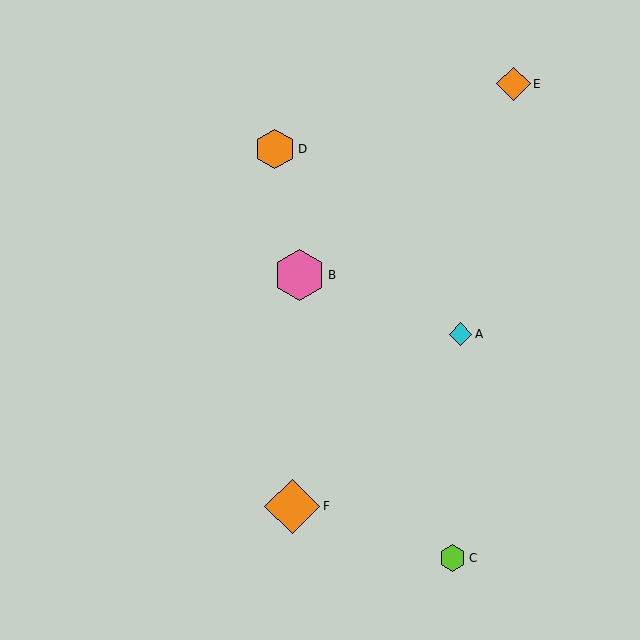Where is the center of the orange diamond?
The center of the orange diamond is at (292, 506).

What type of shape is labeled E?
Shape E is an orange diamond.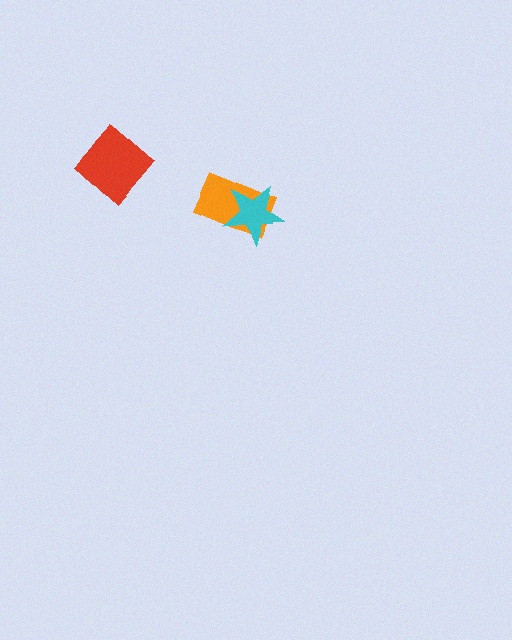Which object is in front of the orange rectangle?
The cyan star is in front of the orange rectangle.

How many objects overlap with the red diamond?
0 objects overlap with the red diamond.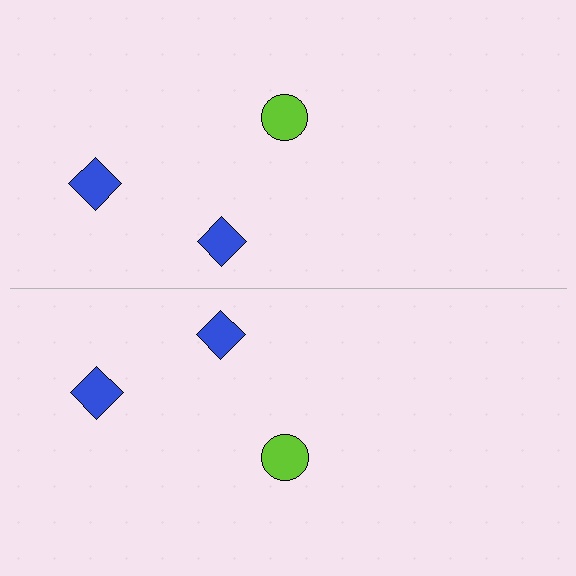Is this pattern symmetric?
Yes, this pattern has bilateral (reflection) symmetry.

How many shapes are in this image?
There are 6 shapes in this image.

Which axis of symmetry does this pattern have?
The pattern has a horizontal axis of symmetry running through the center of the image.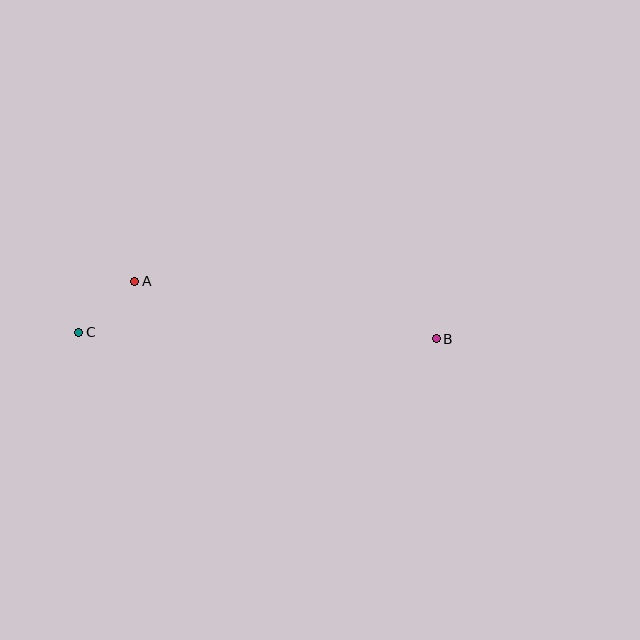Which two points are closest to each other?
Points A and C are closest to each other.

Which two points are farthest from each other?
Points B and C are farthest from each other.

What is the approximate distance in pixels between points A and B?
The distance between A and B is approximately 307 pixels.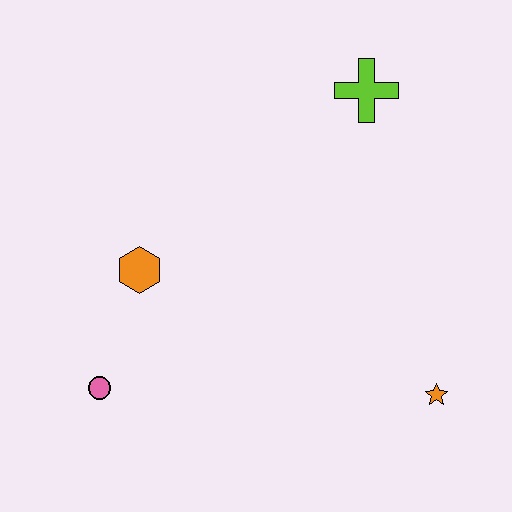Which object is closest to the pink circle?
The orange hexagon is closest to the pink circle.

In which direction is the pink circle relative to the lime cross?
The pink circle is below the lime cross.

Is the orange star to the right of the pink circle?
Yes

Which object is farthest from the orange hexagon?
The orange star is farthest from the orange hexagon.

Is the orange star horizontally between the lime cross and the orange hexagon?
No